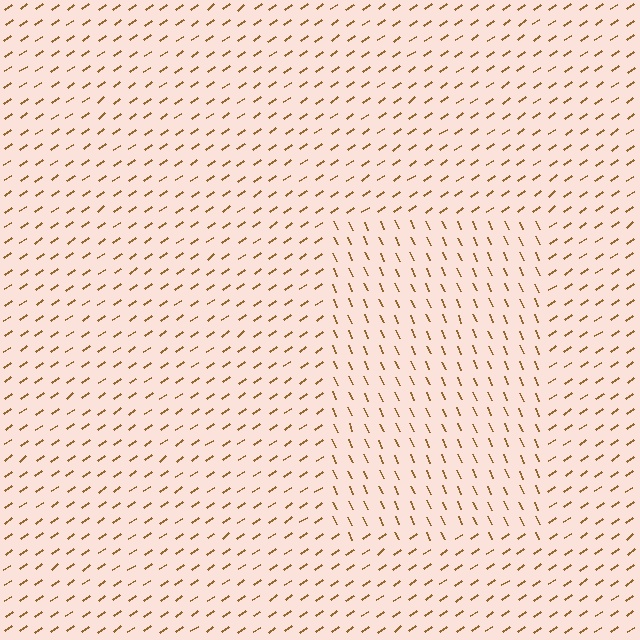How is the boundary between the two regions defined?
The boundary is defined purely by a change in line orientation (approximately 78 degrees difference). All lines are the same color and thickness.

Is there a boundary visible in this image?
Yes, there is a texture boundary formed by a change in line orientation.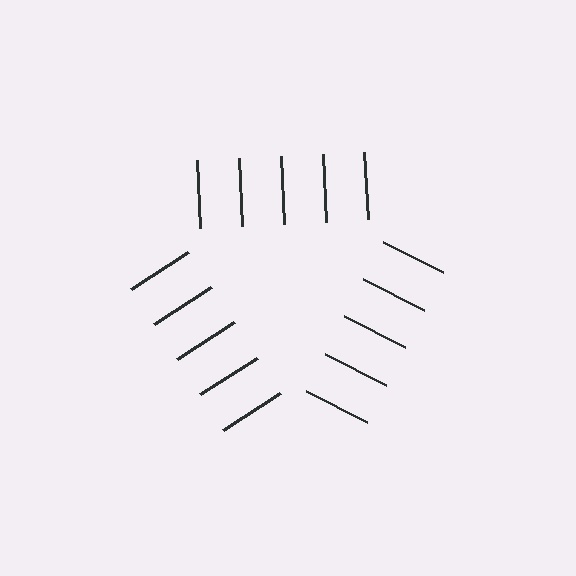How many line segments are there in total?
15 — 5 along each of the 3 edges.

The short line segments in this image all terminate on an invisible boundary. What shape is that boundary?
An illusory triangle — the line segments terminate on its edges but no continuous stroke is drawn.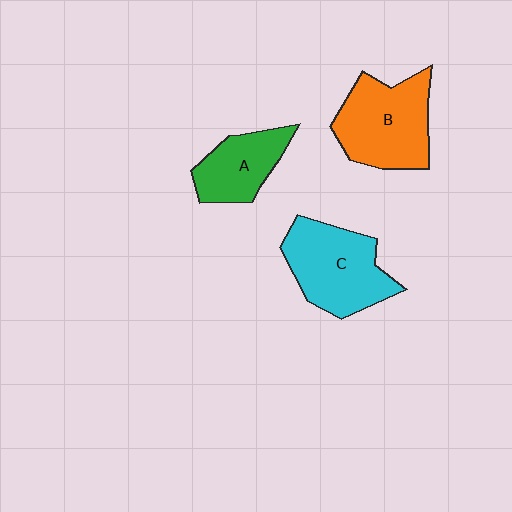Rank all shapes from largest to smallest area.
From largest to smallest: B (orange), C (cyan), A (green).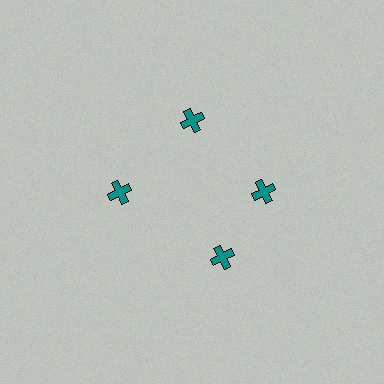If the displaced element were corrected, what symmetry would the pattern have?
It would have 4-fold rotational symmetry — the pattern would map onto itself every 90 degrees.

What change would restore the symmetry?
The symmetry would be restored by rotating it back into even spacing with its neighbors so that all 4 crosses sit at equal angles and equal distance from the center.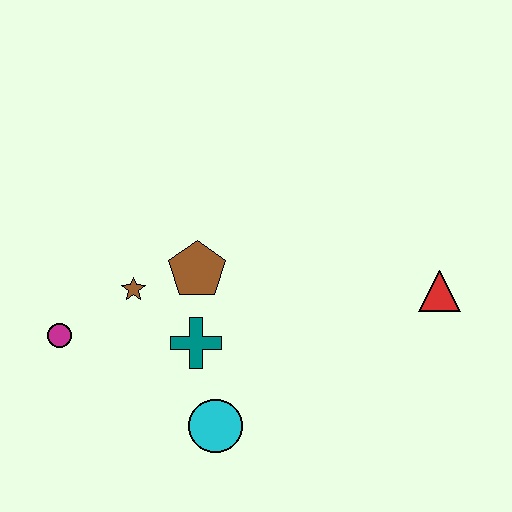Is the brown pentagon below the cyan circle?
No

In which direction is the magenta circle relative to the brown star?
The magenta circle is to the left of the brown star.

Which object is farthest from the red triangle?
The magenta circle is farthest from the red triangle.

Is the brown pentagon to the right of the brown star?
Yes